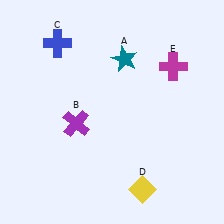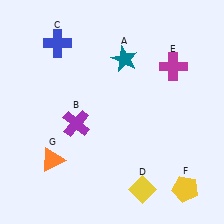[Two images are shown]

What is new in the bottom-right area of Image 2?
A yellow pentagon (F) was added in the bottom-right area of Image 2.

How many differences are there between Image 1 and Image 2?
There are 2 differences between the two images.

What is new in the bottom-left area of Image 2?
An orange triangle (G) was added in the bottom-left area of Image 2.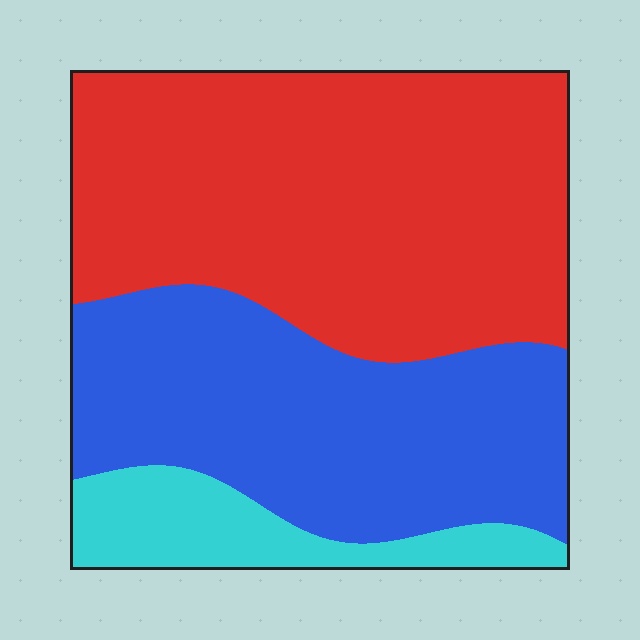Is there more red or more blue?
Red.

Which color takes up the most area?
Red, at roughly 50%.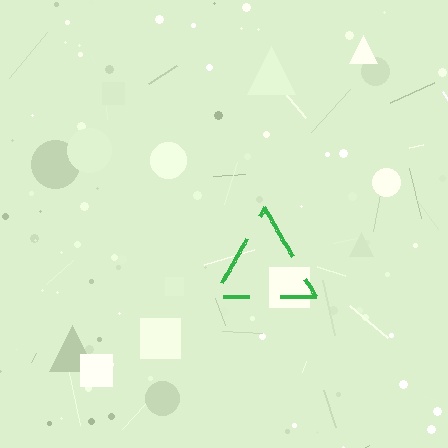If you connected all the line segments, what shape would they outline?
They would outline a triangle.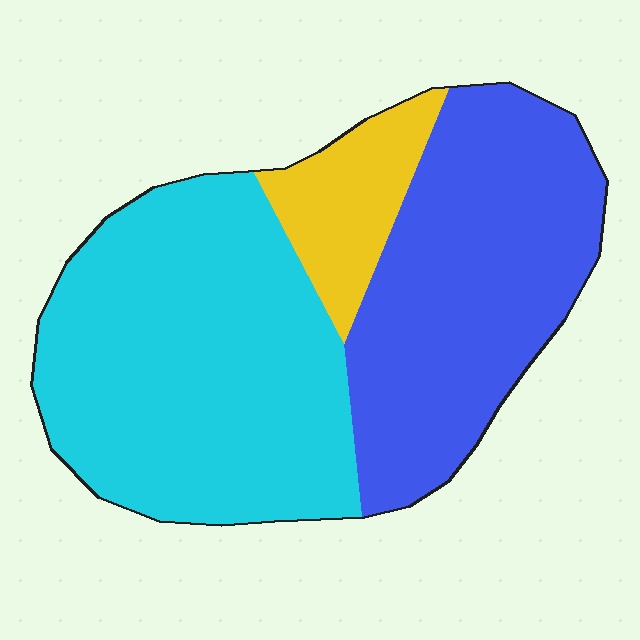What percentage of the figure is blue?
Blue covers around 40% of the figure.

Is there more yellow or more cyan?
Cyan.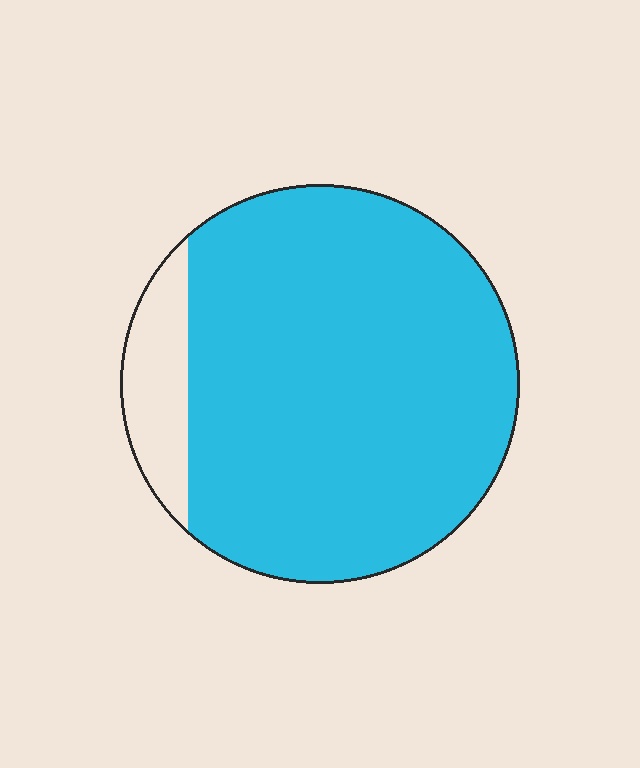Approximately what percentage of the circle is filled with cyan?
Approximately 90%.